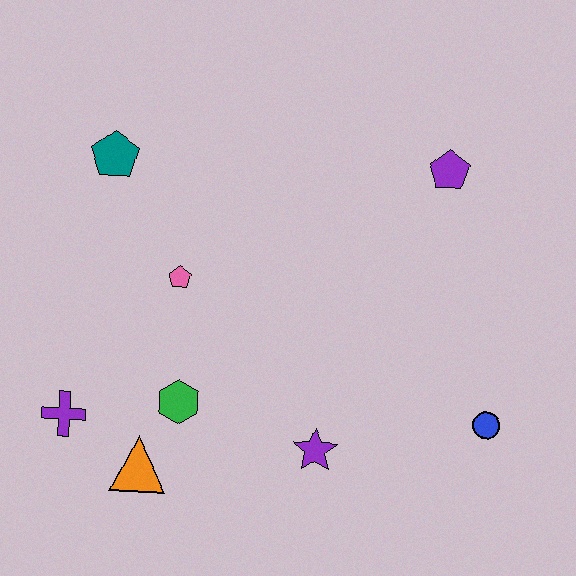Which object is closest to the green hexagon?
The orange triangle is closest to the green hexagon.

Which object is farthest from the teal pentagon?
The blue circle is farthest from the teal pentagon.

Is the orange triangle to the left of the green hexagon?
Yes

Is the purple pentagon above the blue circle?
Yes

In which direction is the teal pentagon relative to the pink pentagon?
The teal pentagon is above the pink pentagon.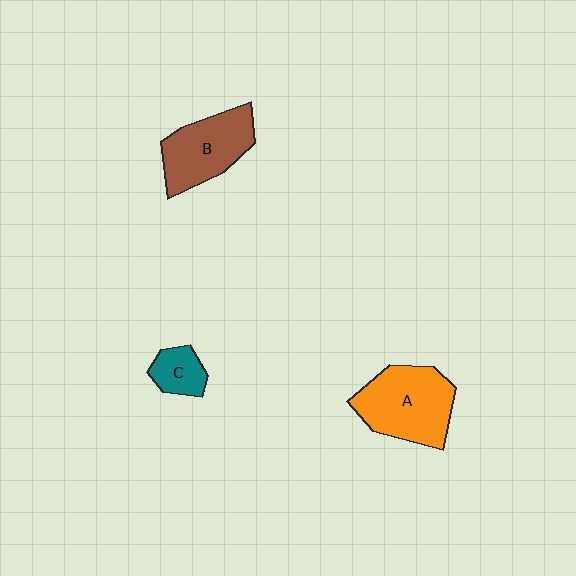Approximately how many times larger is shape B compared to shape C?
Approximately 2.3 times.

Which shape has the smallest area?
Shape C (teal).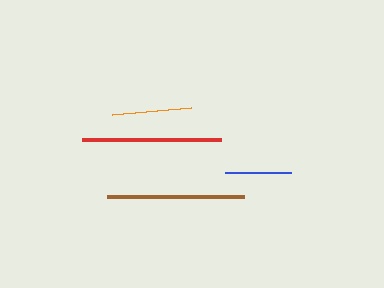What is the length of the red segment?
The red segment is approximately 139 pixels long.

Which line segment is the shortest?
The blue line is the shortest at approximately 67 pixels.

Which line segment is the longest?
The red line is the longest at approximately 139 pixels.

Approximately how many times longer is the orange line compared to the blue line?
The orange line is approximately 1.2 times the length of the blue line.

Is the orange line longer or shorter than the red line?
The red line is longer than the orange line.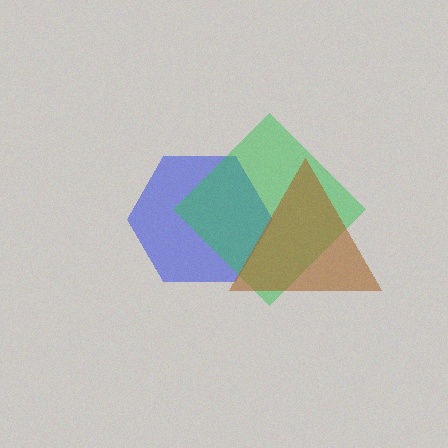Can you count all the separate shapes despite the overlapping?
Yes, there are 3 separate shapes.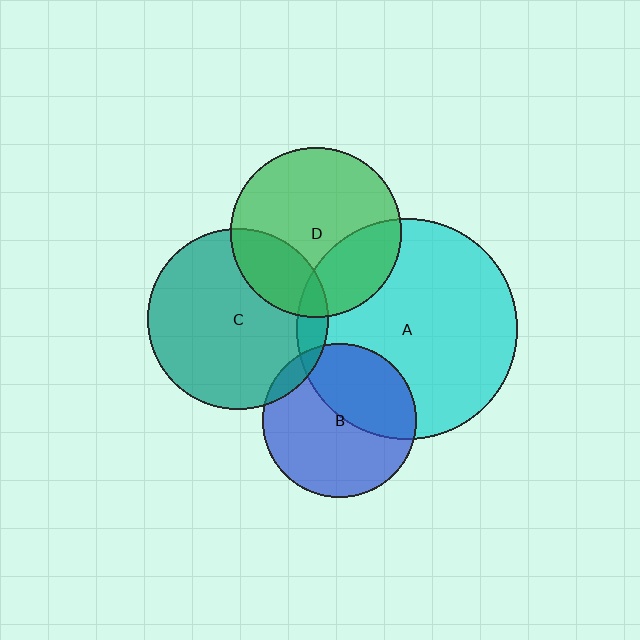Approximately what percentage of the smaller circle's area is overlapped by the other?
Approximately 25%.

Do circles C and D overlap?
Yes.